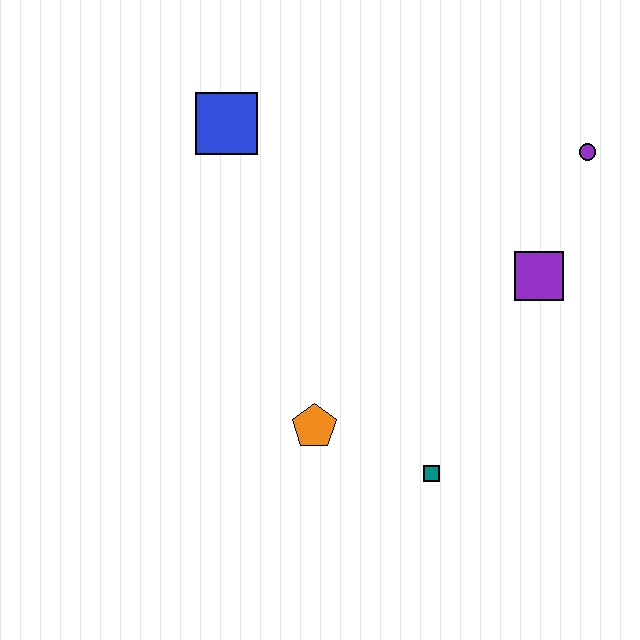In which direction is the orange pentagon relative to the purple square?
The orange pentagon is to the left of the purple square.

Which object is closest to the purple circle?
The purple square is closest to the purple circle.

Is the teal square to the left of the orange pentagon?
No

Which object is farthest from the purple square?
The blue square is farthest from the purple square.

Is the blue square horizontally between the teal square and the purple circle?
No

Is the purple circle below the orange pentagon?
No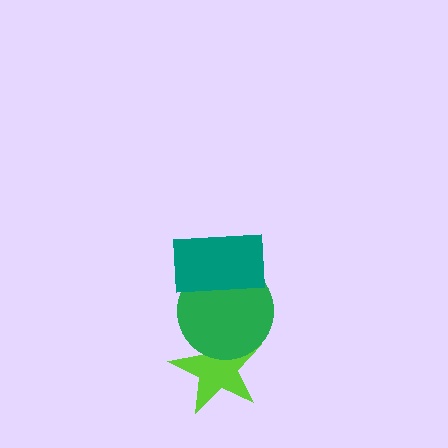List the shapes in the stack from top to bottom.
From top to bottom: the teal rectangle, the green circle, the lime star.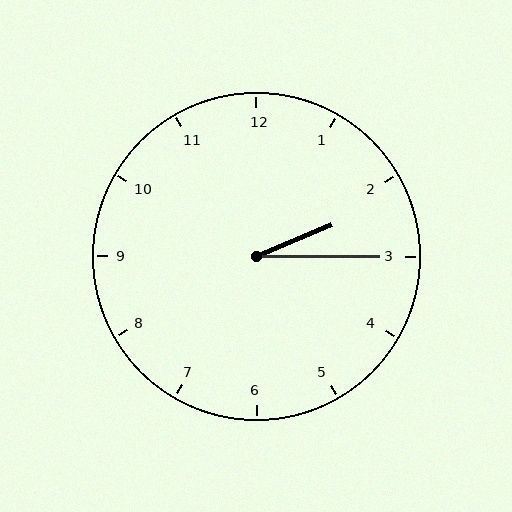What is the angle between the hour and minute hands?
Approximately 22 degrees.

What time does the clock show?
2:15.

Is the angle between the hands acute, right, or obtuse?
It is acute.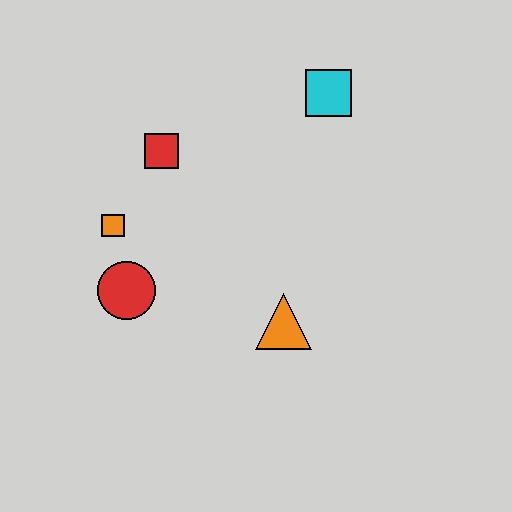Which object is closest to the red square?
The orange square is closest to the red square.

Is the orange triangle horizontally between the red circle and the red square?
No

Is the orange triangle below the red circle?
Yes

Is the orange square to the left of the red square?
Yes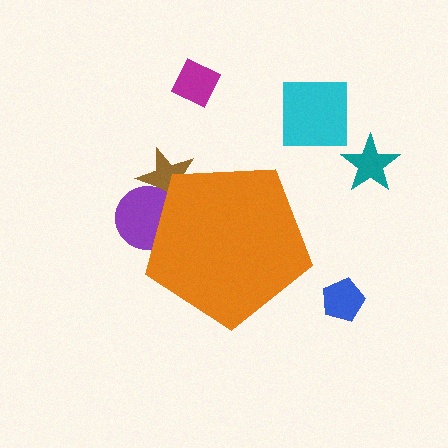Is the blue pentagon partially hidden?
No, the blue pentagon is fully visible.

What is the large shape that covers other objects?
An orange pentagon.